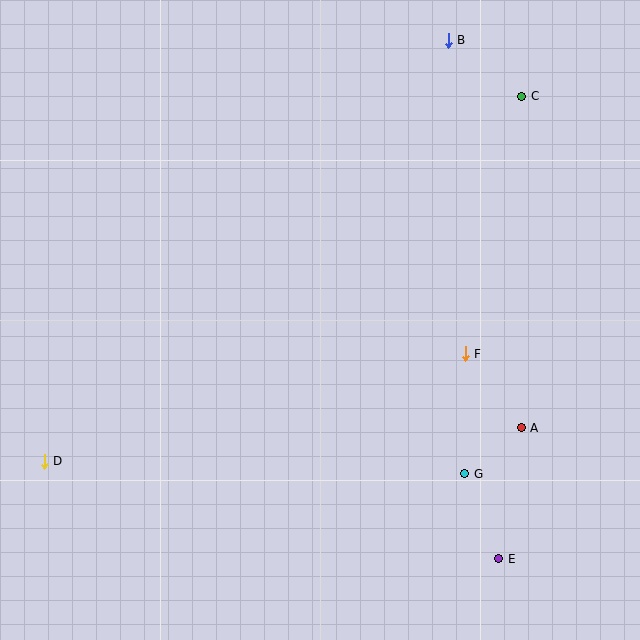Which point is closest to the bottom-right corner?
Point E is closest to the bottom-right corner.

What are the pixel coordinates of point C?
Point C is at (522, 96).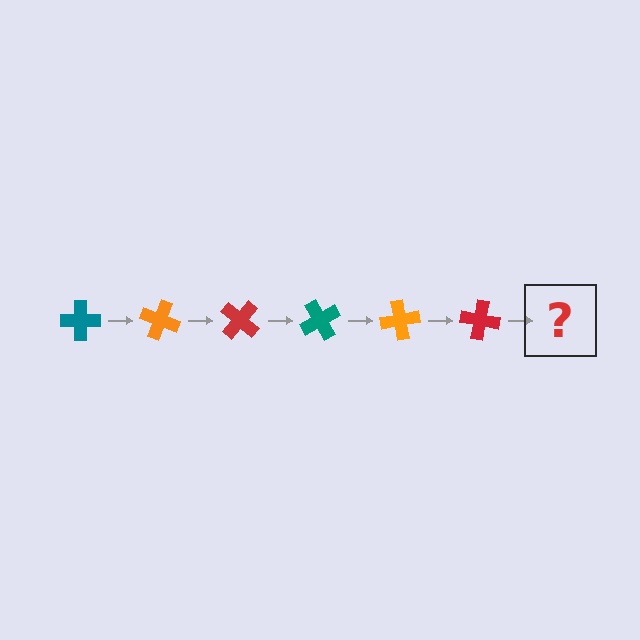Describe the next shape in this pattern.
It should be a teal cross, rotated 120 degrees from the start.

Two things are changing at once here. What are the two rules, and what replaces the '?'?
The two rules are that it rotates 20 degrees each step and the color cycles through teal, orange, and red. The '?' should be a teal cross, rotated 120 degrees from the start.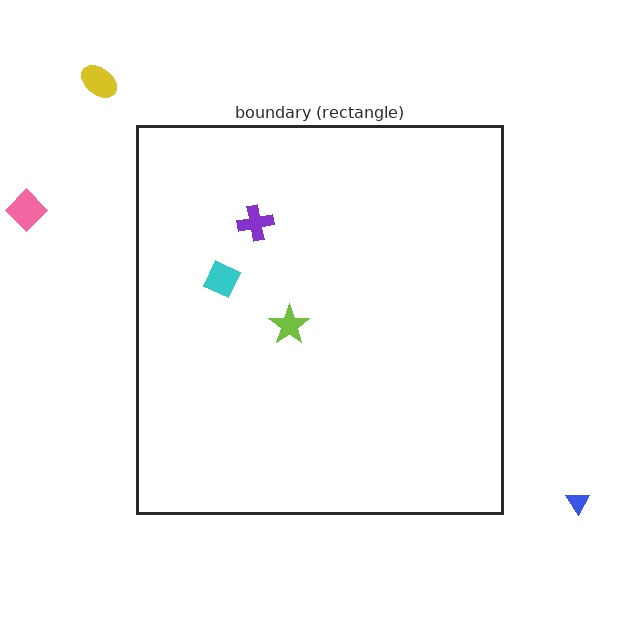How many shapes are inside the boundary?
3 inside, 3 outside.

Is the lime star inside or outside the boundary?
Inside.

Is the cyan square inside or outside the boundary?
Inside.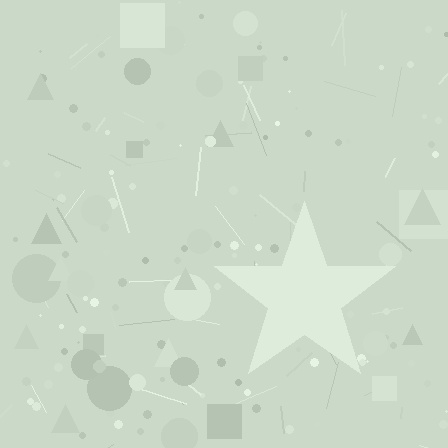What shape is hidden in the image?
A star is hidden in the image.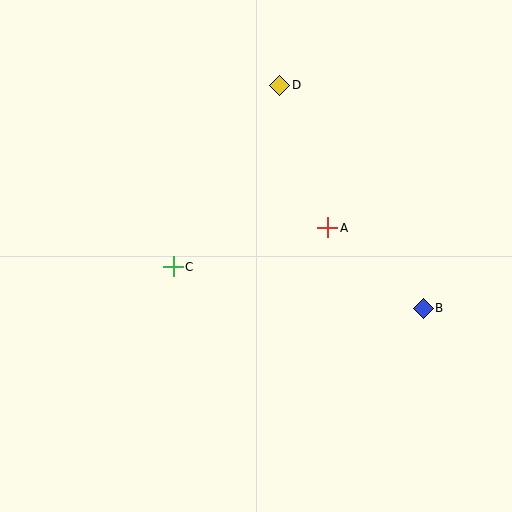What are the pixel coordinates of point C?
Point C is at (173, 267).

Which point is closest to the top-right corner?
Point D is closest to the top-right corner.